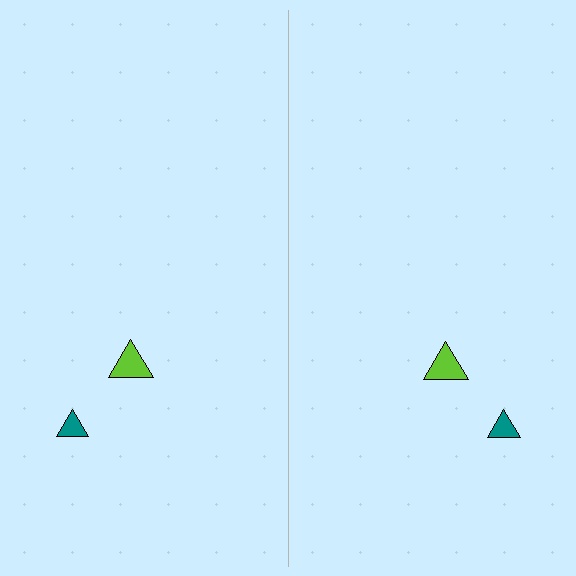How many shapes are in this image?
There are 4 shapes in this image.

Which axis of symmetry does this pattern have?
The pattern has a vertical axis of symmetry running through the center of the image.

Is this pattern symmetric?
Yes, this pattern has bilateral (reflection) symmetry.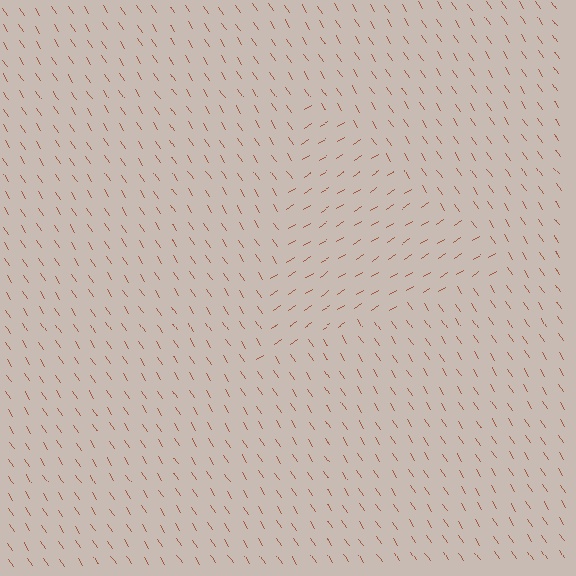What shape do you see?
I see a triangle.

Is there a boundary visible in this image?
Yes, there is a texture boundary formed by a change in line orientation.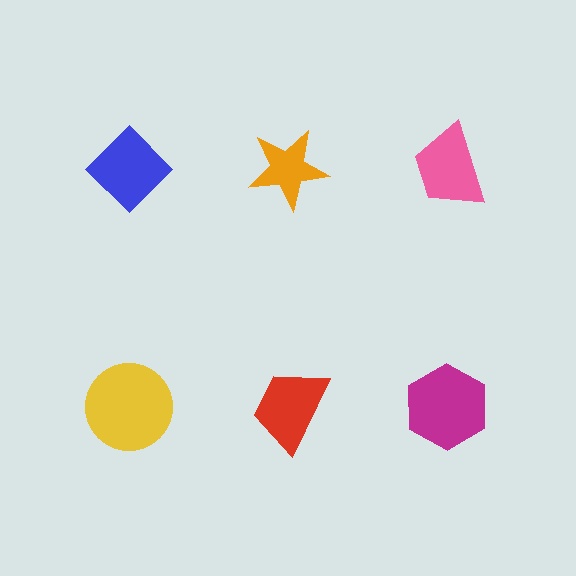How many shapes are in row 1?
3 shapes.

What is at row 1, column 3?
A pink trapezoid.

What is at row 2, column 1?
A yellow circle.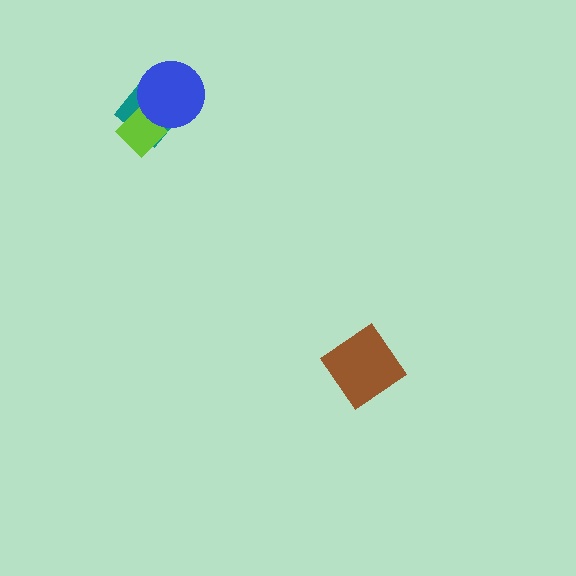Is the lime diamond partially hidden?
Yes, it is partially covered by another shape.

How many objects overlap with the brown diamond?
0 objects overlap with the brown diamond.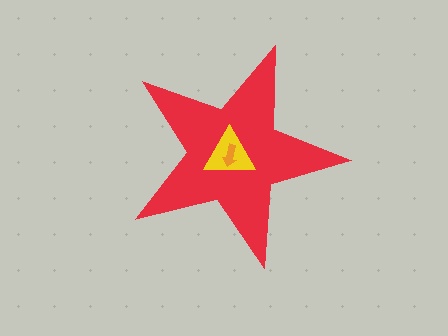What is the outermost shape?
The red star.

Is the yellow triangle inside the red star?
Yes.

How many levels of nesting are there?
3.